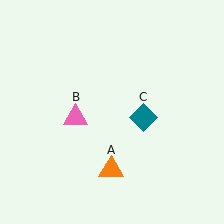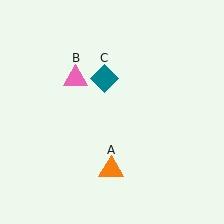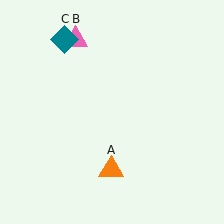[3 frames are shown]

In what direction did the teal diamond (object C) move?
The teal diamond (object C) moved up and to the left.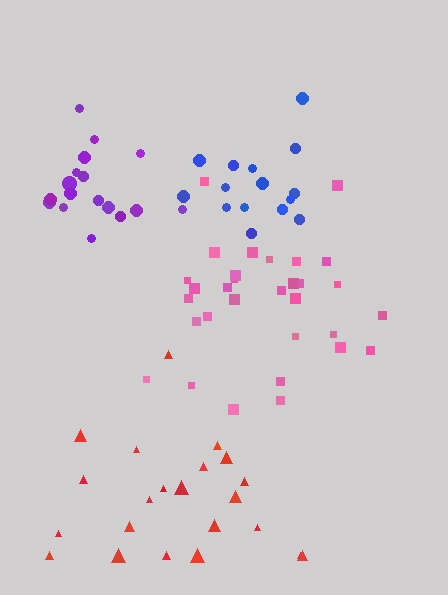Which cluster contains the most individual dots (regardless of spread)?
Pink (32).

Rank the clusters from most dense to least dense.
purple, pink, blue, red.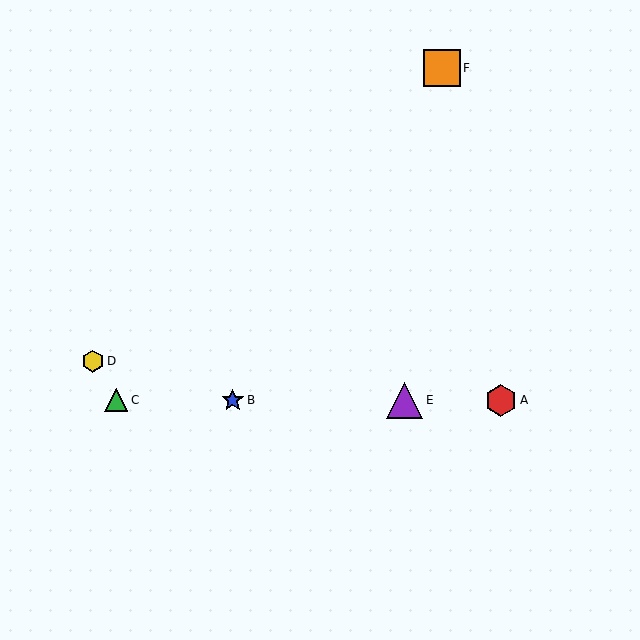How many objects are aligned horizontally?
4 objects (A, B, C, E) are aligned horizontally.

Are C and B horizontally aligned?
Yes, both are at y≈400.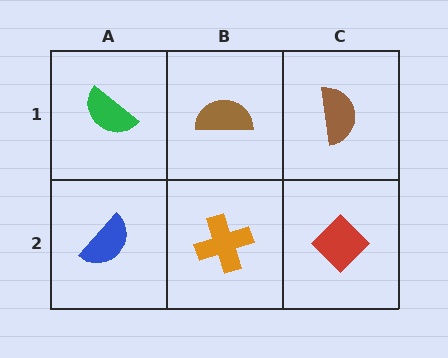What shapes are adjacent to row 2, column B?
A brown semicircle (row 1, column B), a blue semicircle (row 2, column A), a red diamond (row 2, column C).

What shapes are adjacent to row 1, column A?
A blue semicircle (row 2, column A), a brown semicircle (row 1, column B).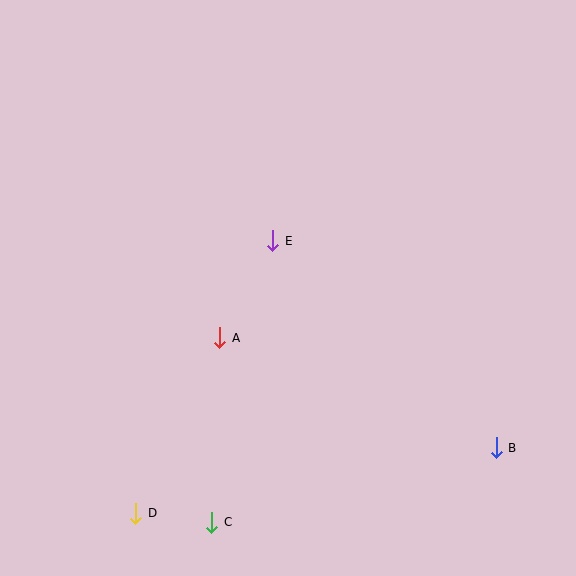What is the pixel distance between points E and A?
The distance between E and A is 111 pixels.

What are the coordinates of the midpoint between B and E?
The midpoint between B and E is at (384, 344).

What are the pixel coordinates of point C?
Point C is at (212, 522).